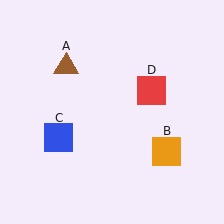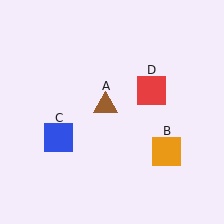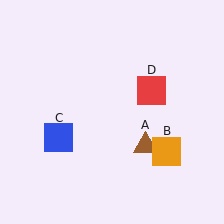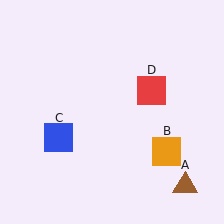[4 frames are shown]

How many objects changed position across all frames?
1 object changed position: brown triangle (object A).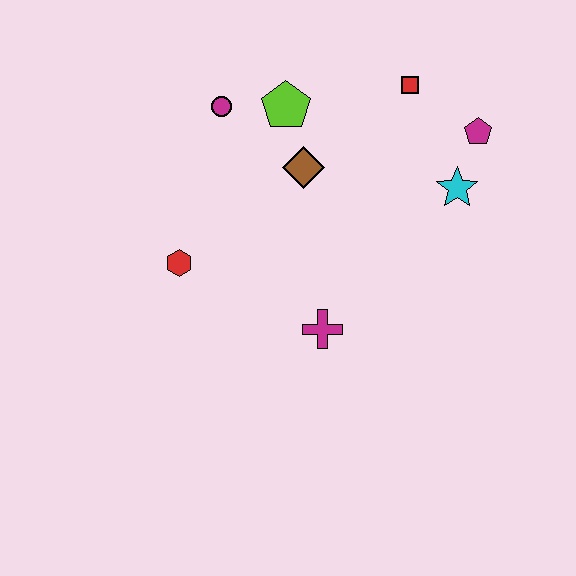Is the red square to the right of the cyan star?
No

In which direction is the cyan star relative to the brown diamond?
The cyan star is to the right of the brown diamond.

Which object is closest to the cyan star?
The magenta pentagon is closest to the cyan star.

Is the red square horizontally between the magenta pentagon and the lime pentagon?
Yes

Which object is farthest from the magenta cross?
The red square is farthest from the magenta cross.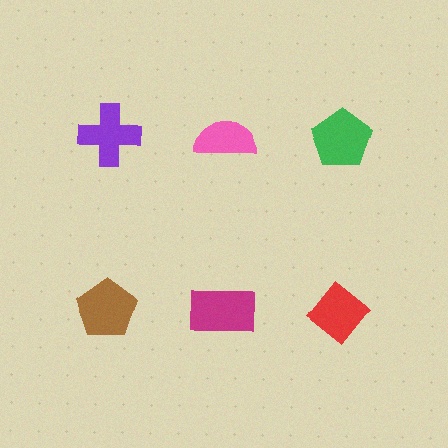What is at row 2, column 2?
A magenta rectangle.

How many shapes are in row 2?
3 shapes.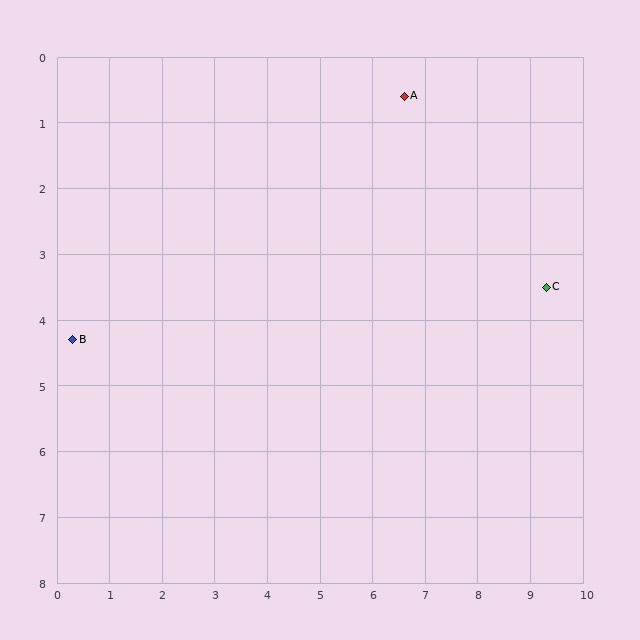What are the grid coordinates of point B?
Point B is at approximately (0.3, 4.3).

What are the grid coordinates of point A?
Point A is at approximately (6.6, 0.6).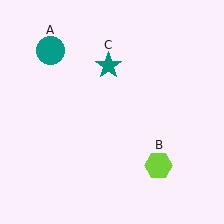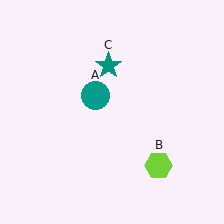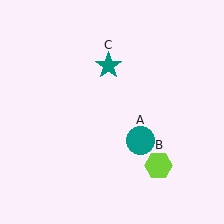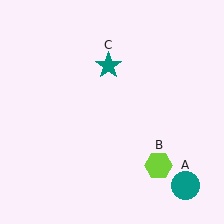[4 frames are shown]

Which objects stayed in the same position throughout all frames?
Lime hexagon (object B) and teal star (object C) remained stationary.